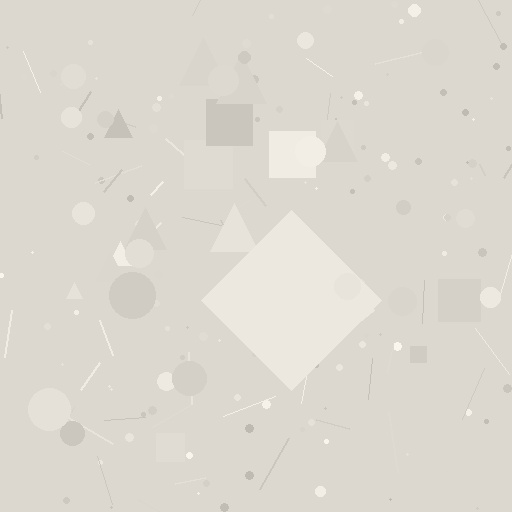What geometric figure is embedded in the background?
A diamond is embedded in the background.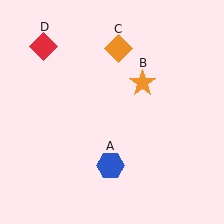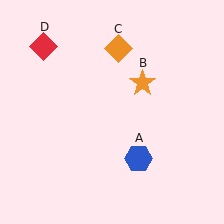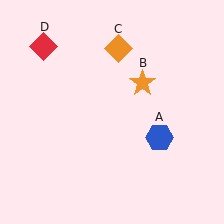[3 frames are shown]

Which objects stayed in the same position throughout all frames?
Orange star (object B) and orange diamond (object C) and red diamond (object D) remained stationary.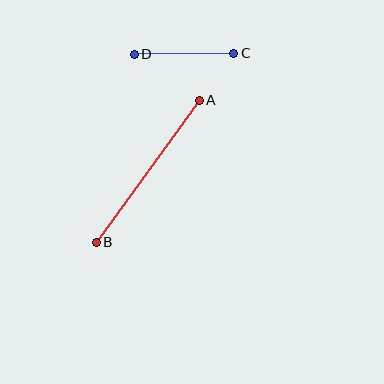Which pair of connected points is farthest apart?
Points A and B are farthest apart.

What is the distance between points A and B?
The distance is approximately 176 pixels.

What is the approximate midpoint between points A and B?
The midpoint is at approximately (148, 171) pixels.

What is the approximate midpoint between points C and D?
The midpoint is at approximately (184, 54) pixels.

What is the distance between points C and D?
The distance is approximately 99 pixels.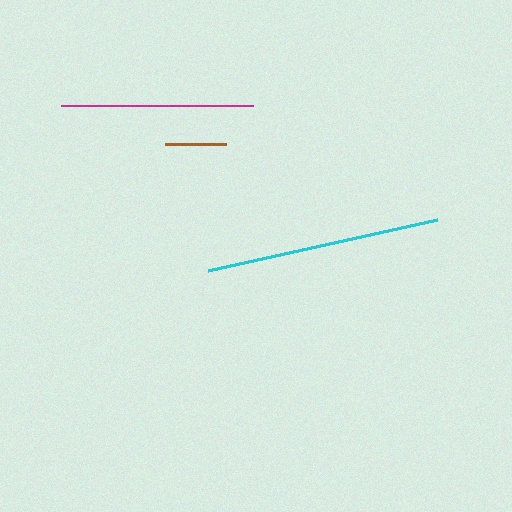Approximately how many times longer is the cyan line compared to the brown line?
The cyan line is approximately 3.8 times the length of the brown line.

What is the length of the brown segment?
The brown segment is approximately 61 pixels long.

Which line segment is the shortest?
The brown line is the shortest at approximately 61 pixels.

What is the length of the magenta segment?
The magenta segment is approximately 192 pixels long.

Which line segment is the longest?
The cyan line is the longest at approximately 235 pixels.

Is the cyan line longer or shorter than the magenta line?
The cyan line is longer than the magenta line.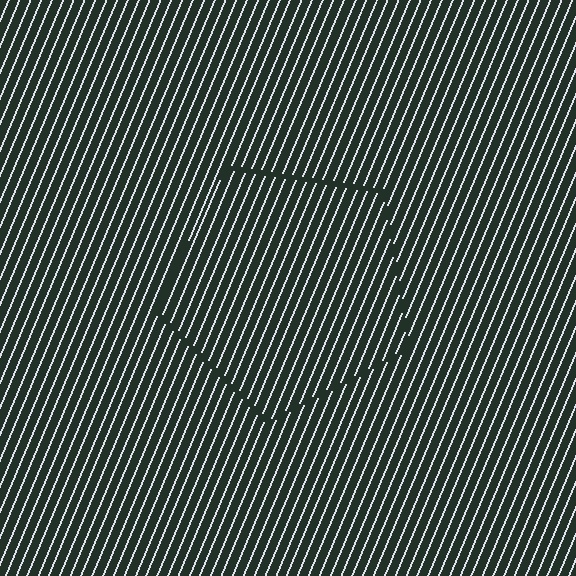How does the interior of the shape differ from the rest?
The interior of the shape contains the same grating, shifted by half a period — the contour is defined by the phase discontinuity where line-ends from the inner and outer gratings abut.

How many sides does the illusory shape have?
5 sides — the line-ends trace a pentagon.